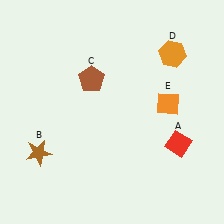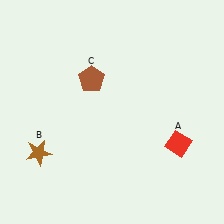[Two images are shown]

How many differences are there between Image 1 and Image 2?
There are 2 differences between the two images.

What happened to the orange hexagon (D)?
The orange hexagon (D) was removed in Image 2. It was in the top-right area of Image 1.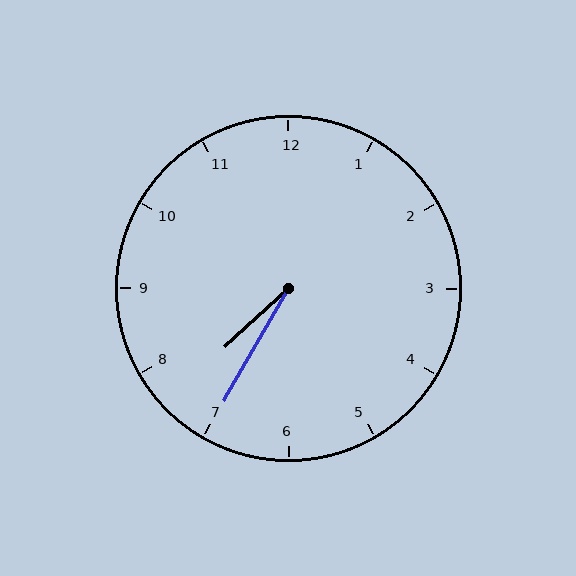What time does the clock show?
7:35.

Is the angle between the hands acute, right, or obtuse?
It is acute.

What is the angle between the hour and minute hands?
Approximately 18 degrees.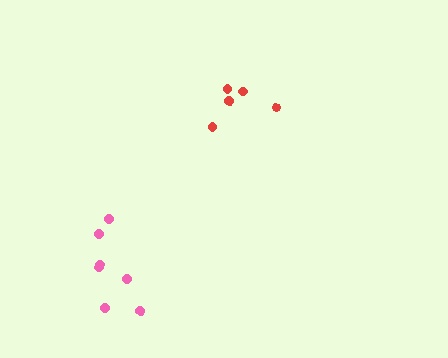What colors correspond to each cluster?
The clusters are colored: red, pink.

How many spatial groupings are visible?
There are 2 spatial groupings.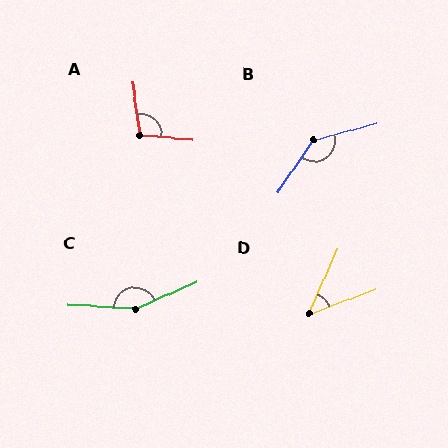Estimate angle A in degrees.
Approximately 103 degrees.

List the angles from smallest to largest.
D (46°), A (103°), B (140°), C (152°).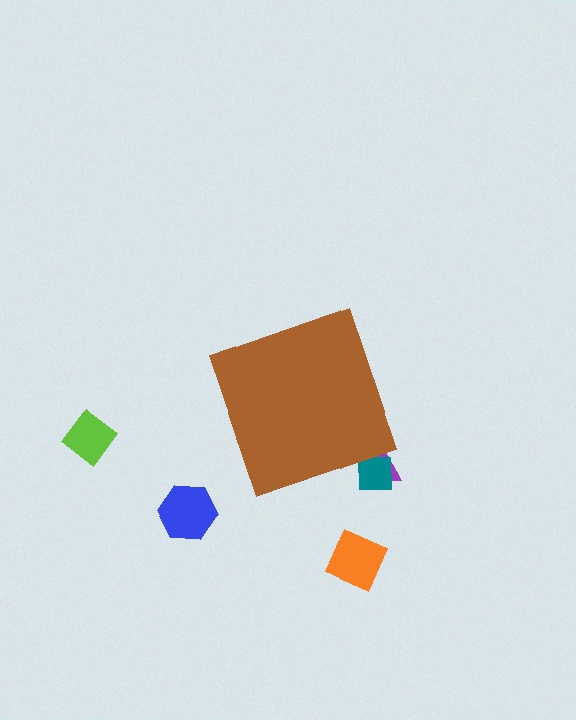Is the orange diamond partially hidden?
No, the orange diamond is fully visible.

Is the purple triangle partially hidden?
Yes, the purple triangle is partially hidden behind the brown diamond.